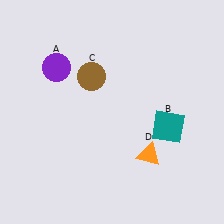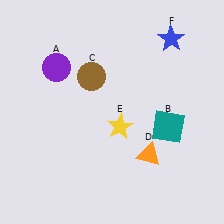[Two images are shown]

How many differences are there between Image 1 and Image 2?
There are 2 differences between the two images.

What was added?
A yellow star (E), a blue star (F) were added in Image 2.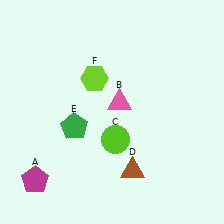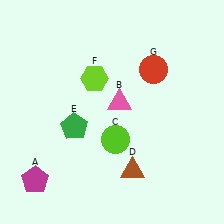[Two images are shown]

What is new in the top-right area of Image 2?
A red circle (G) was added in the top-right area of Image 2.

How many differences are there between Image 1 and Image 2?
There is 1 difference between the two images.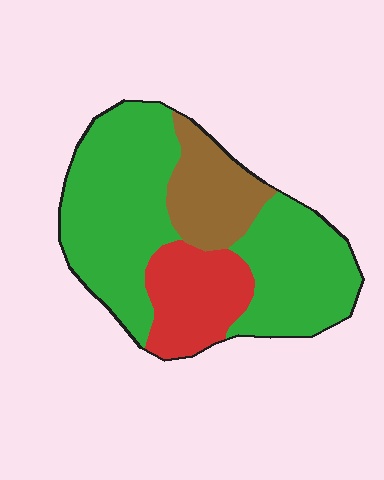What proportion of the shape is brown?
Brown covers around 15% of the shape.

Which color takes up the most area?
Green, at roughly 65%.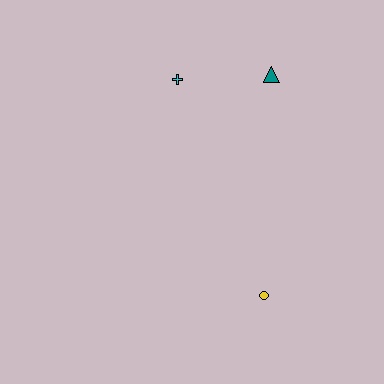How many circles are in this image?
There is 1 circle.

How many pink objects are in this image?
There are no pink objects.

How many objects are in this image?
There are 3 objects.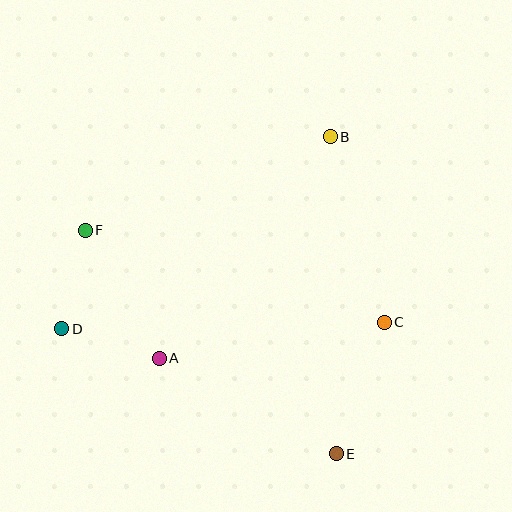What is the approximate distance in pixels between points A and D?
The distance between A and D is approximately 102 pixels.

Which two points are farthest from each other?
Points E and F are farthest from each other.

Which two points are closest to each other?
Points D and F are closest to each other.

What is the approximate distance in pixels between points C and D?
The distance between C and D is approximately 323 pixels.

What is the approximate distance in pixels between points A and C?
The distance between A and C is approximately 228 pixels.